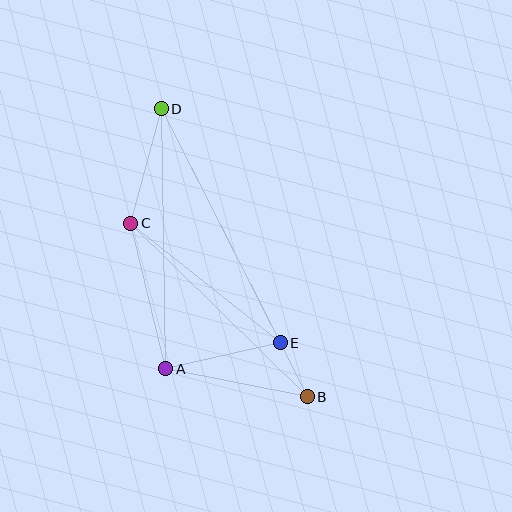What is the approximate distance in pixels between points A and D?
The distance between A and D is approximately 260 pixels.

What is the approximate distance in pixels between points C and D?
The distance between C and D is approximately 119 pixels.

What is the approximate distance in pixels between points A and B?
The distance between A and B is approximately 145 pixels.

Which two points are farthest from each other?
Points B and D are farthest from each other.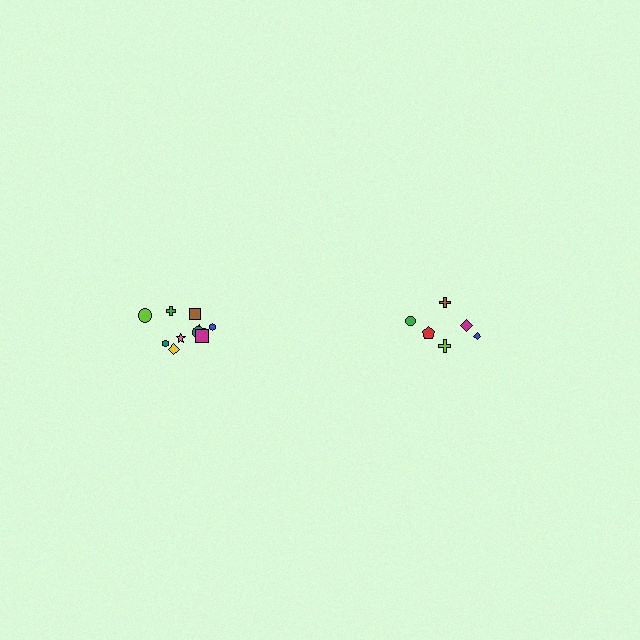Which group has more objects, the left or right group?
The left group.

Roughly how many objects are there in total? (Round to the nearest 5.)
Roughly 15 objects in total.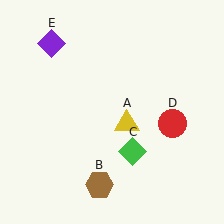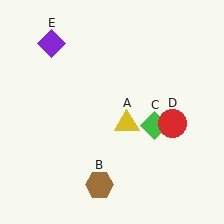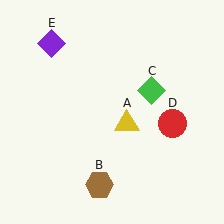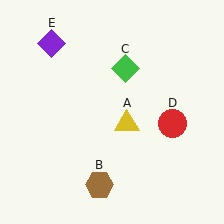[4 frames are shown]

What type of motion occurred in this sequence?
The green diamond (object C) rotated counterclockwise around the center of the scene.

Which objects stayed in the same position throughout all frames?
Yellow triangle (object A) and brown hexagon (object B) and red circle (object D) and purple diamond (object E) remained stationary.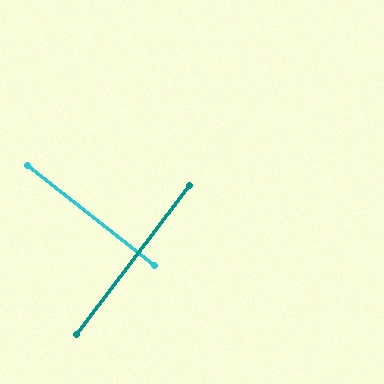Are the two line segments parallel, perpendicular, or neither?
Perpendicular — they meet at approximately 89°.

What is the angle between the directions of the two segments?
Approximately 89 degrees.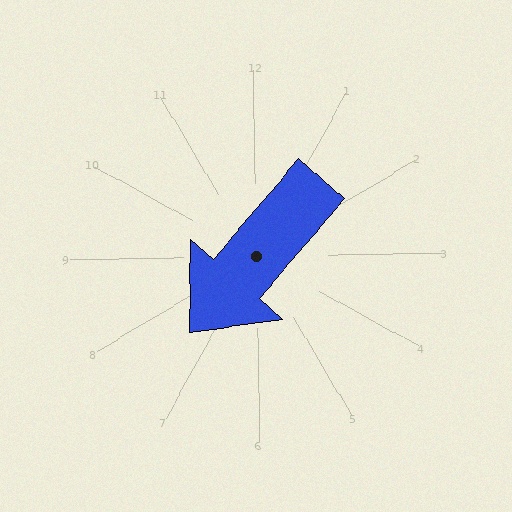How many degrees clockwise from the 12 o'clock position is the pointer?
Approximately 221 degrees.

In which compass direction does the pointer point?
Southwest.